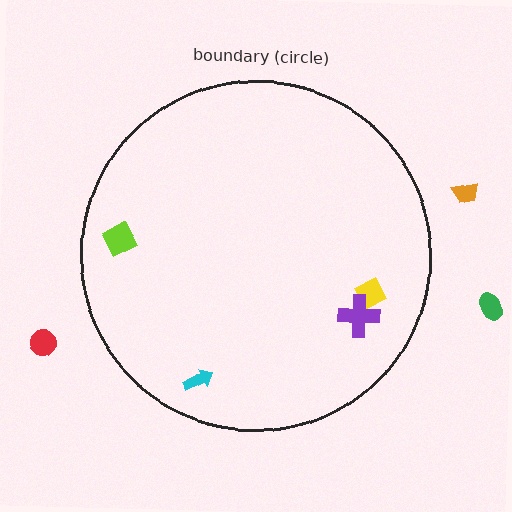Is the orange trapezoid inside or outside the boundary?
Outside.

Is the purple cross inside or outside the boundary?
Inside.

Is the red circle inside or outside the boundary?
Outside.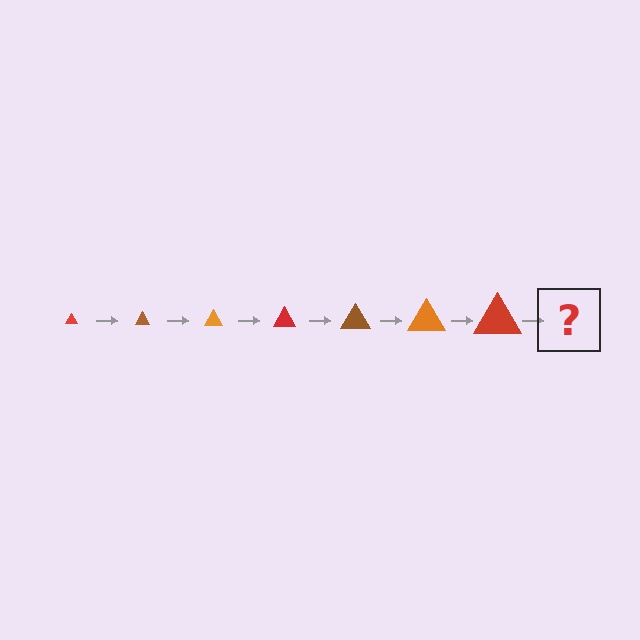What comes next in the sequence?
The next element should be a brown triangle, larger than the previous one.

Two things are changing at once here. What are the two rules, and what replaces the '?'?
The two rules are that the triangle grows larger each step and the color cycles through red, brown, and orange. The '?' should be a brown triangle, larger than the previous one.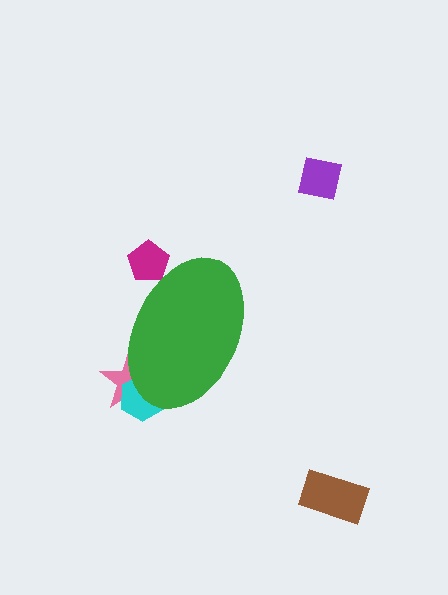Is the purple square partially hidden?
No, the purple square is fully visible.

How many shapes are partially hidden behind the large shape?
3 shapes are partially hidden.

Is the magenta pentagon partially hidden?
Yes, the magenta pentagon is partially hidden behind the green ellipse.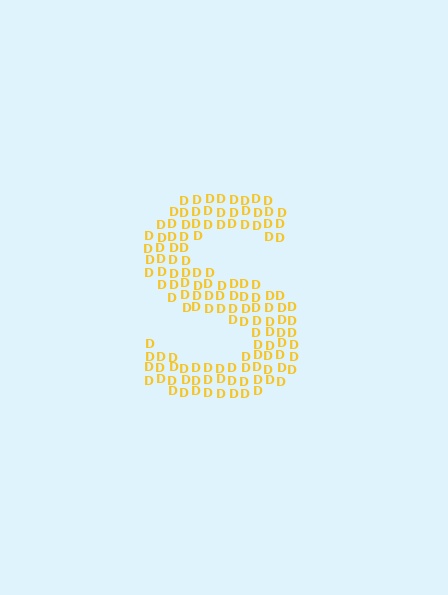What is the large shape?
The large shape is the letter S.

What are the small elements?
The small elements are letter D's.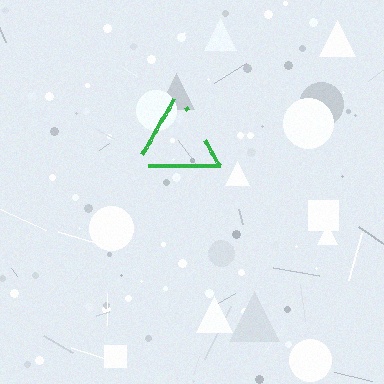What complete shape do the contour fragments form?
The contour fragments form a triangle.